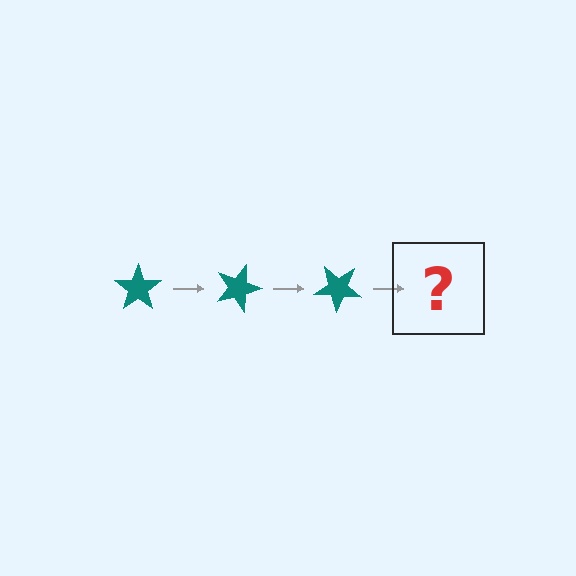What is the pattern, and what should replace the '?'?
The pattern is that the star rotates 20 degrees each step. The '?' should be a teal star rotated 60 degrees.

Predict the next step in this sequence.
The next step is a teal star rotated 60 degrees.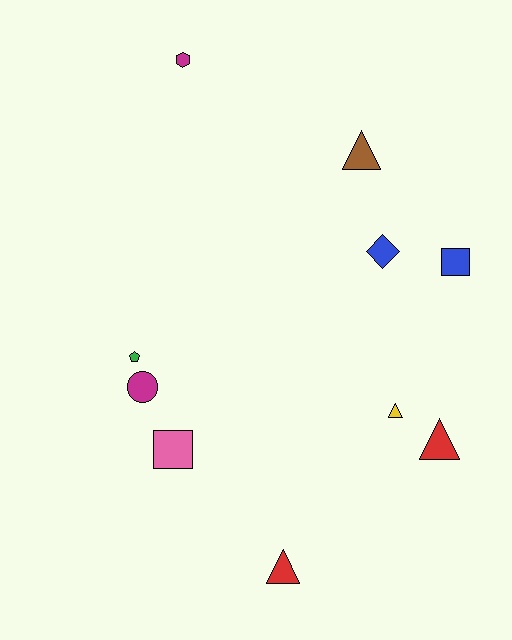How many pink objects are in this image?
There is 1 pink object.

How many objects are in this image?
There are 10 objects.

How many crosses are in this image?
There are no crosses.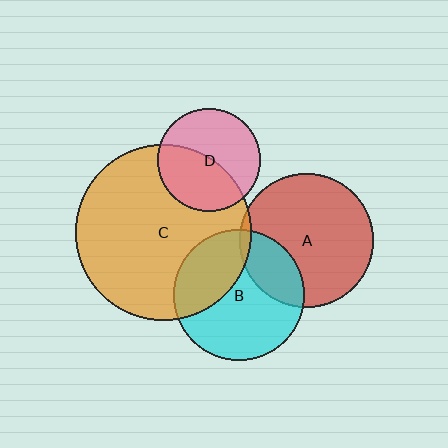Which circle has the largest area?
Circle C (orange).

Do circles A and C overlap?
Yes.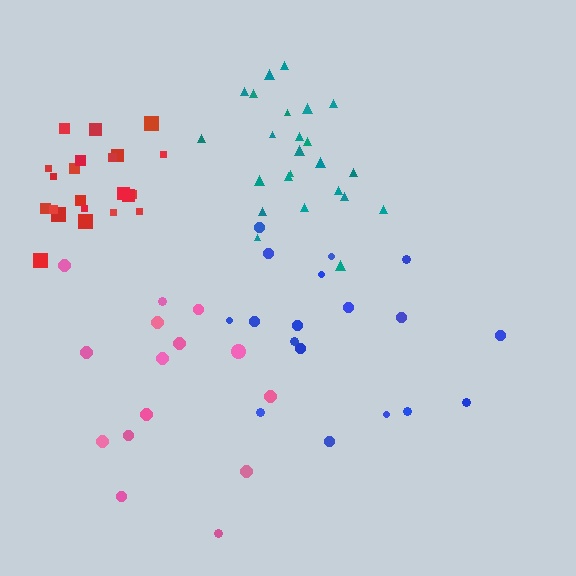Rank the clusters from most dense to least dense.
red, teal, blue, pink.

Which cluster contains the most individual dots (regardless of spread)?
Teal (24).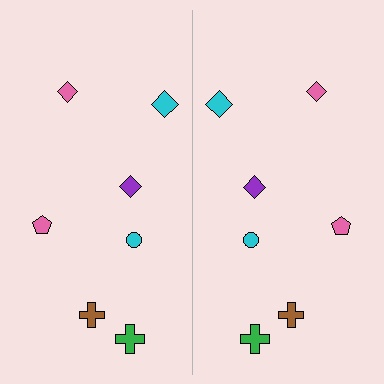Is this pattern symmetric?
Yes, this pattern has bilateral (reflection) symmetry.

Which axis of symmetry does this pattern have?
The pattern has a vertical axis of symmetry running through the center of the image.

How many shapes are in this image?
There are 14 shapes in this image.